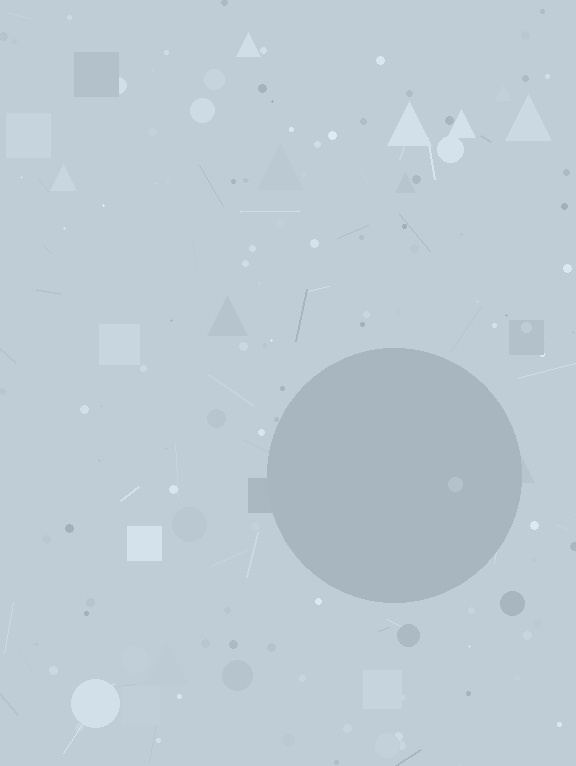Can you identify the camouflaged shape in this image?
The camouflaged shape is a circle.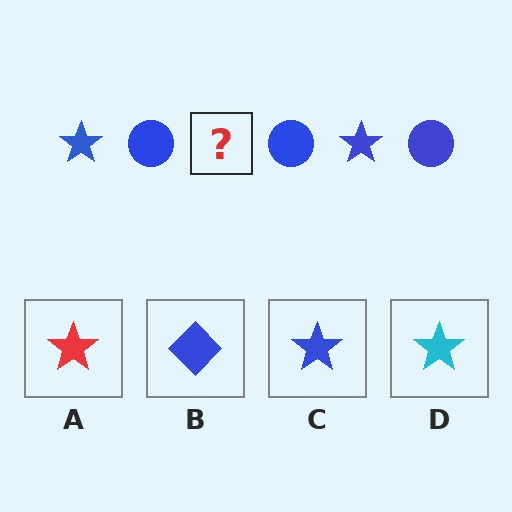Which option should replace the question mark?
Option C.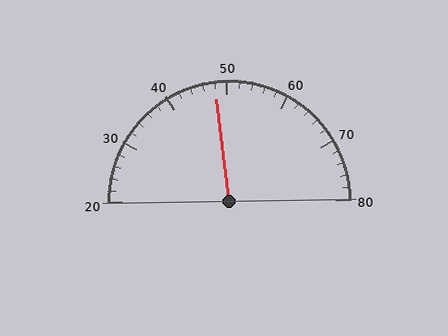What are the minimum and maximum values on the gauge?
The gauge ranges from 20 to 80.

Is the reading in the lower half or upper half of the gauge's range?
The reading is in the lower half of the range (20 to 80).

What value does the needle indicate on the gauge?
The needle indicates approximately 48.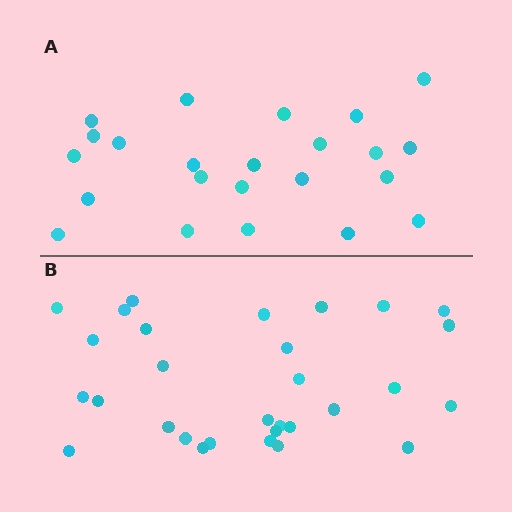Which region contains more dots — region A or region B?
Region B (the bottom region) has more dots.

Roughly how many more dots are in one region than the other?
Region B has roughly 8 or so more dots than region A.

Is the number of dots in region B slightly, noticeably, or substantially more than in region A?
Region B has noticeably more, but not dramatically so. The ratio is roughly 1.3 to 1.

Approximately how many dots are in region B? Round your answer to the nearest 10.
About 30 dots.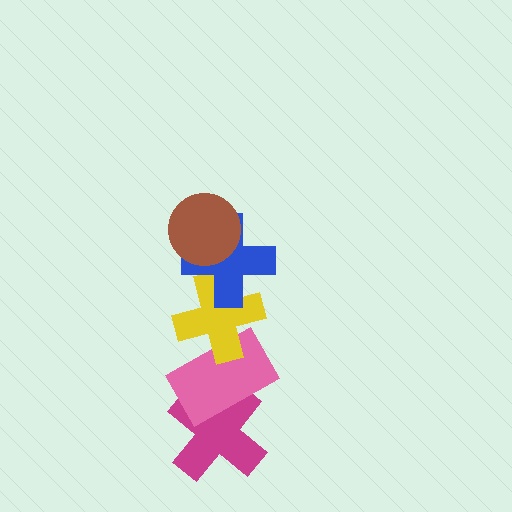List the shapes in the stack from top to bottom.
From top to bottom: the brown circle, the blue cross, the yellow cross, the pink rectangle, the magenta cross.